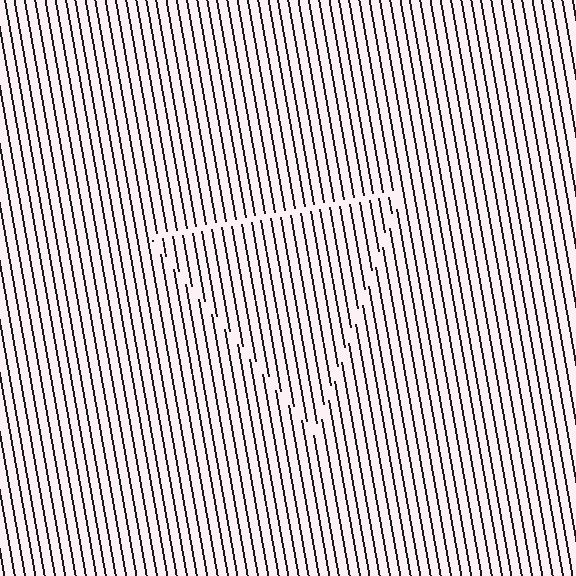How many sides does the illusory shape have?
3 sides — the line-ends trace a triangle.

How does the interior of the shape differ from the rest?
The interior of the shape contains the same grating, shifted by half a period — the contour is defined by the phase discontinuity where line-ends from the inner and outer gratings abut.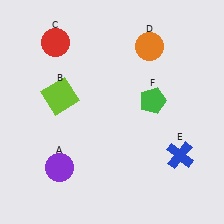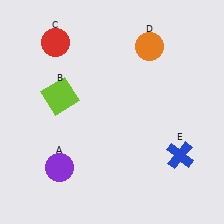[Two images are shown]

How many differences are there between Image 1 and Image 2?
There is 1 difference between the two images.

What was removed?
The green pentagon (F) was removed in Image 2.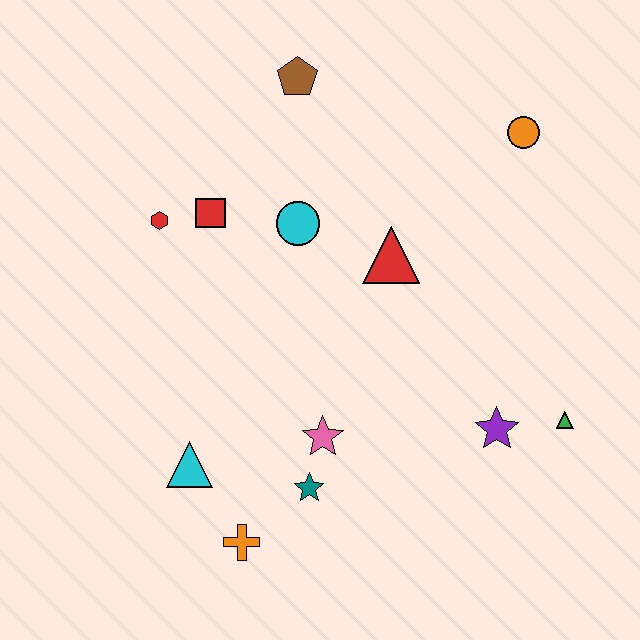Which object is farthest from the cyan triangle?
The orange circle is farthest from the cyan triangle.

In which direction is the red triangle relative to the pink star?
The red triangle is above the pink star.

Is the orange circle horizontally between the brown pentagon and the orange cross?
No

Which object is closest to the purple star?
The green triangle is closest to the purple star.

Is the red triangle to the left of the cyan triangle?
No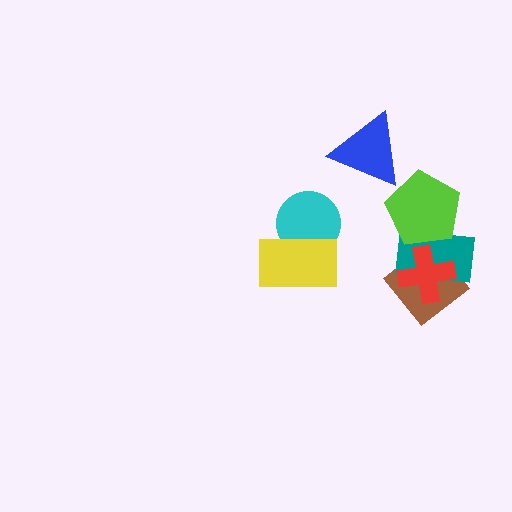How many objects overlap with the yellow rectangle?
1 object overlaps with the yellow rectangle.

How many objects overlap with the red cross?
2 objects overlap with the red cross.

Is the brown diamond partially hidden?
Yes, it is partially covered by another shape.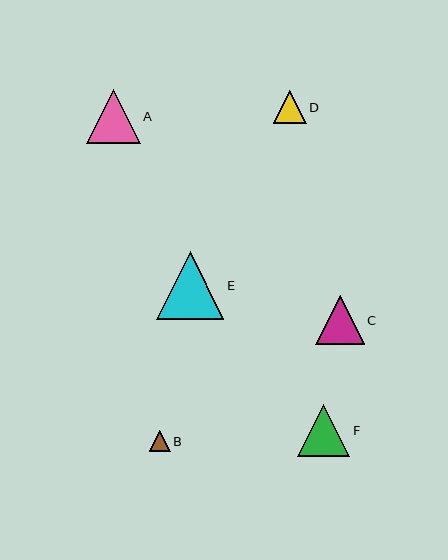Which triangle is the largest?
Triangle E is the largest with a size of approximately 68 pixels.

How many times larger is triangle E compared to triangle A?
Triangle E is approximately 1.3 times the size of triangle A.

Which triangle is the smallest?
Triangle B is the smallest with a size of approximately 21 pixels.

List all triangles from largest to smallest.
From largest to smallest: E, A, F, C, D, B.